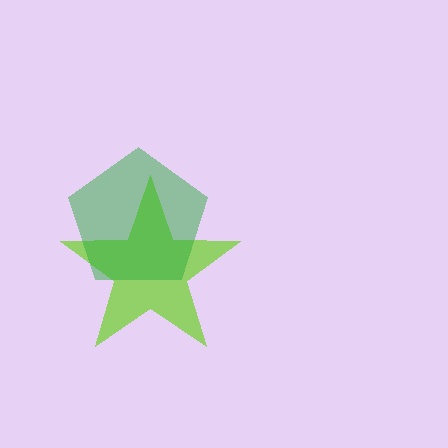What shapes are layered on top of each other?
The layered shapes are: a lime star, a green pentagon.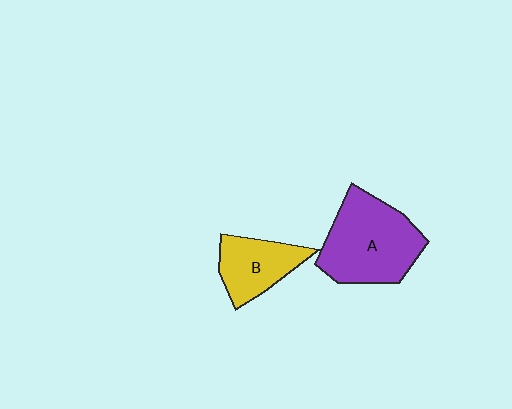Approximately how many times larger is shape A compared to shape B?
Approximately 1.7 times.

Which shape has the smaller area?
Shape B (yellow).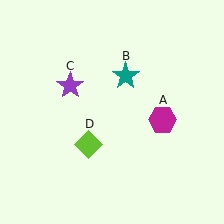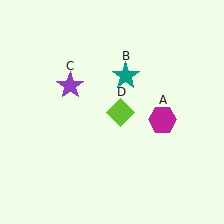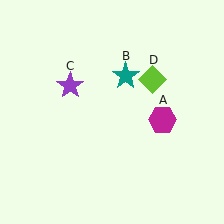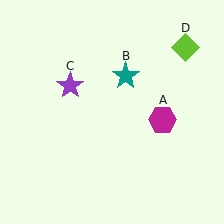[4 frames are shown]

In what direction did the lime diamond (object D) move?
The lime diamond (object D) moved up and to the right.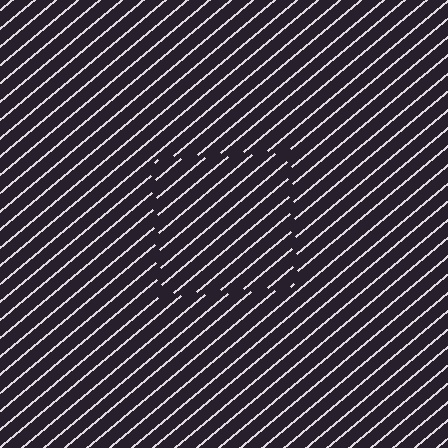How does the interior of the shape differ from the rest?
The interior of the shape contains the same grating, shifted by half a period — the contour is defined by the phase discontinuity where line-ends from the inner and outer gratings abut.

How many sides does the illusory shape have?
4 sides — the line-ends trace a square.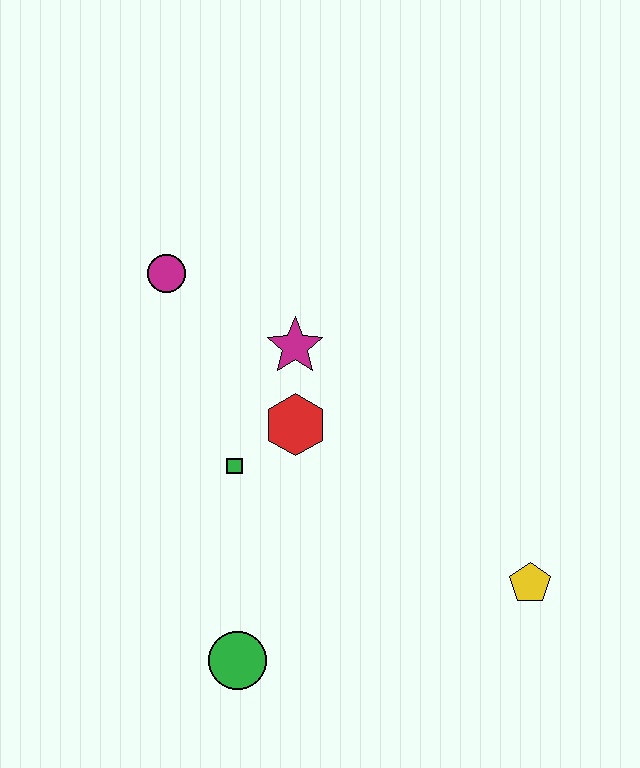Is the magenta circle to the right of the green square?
No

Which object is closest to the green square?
The red hexagon is closest to the green square.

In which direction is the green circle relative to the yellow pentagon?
The green circle is to the left of the yellow pentagon.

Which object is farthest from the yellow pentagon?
The magenta circle is farthest from the yellow pentagon.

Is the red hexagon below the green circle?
No